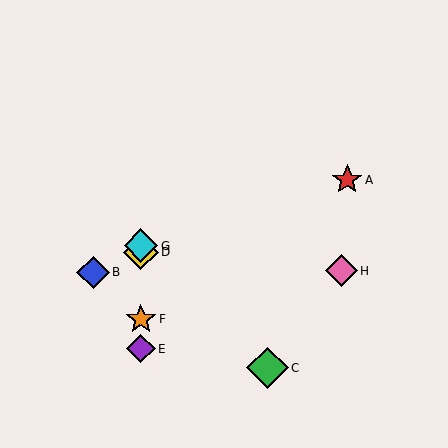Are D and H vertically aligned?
No, D is at x≈141 and H is at x≈341.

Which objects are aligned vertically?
Objects D, E, F, G are aligned vertically.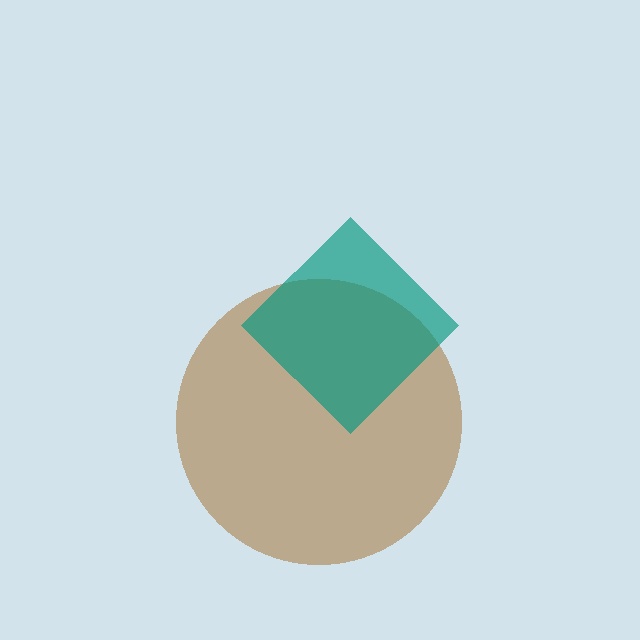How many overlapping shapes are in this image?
There are 2 overlapping shapes in the image.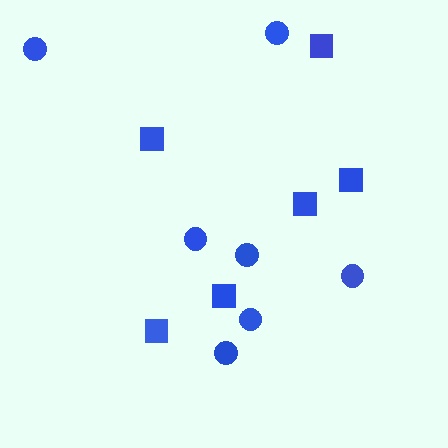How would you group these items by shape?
There are 2 groups: one group of circles (7) and one group of squares (6).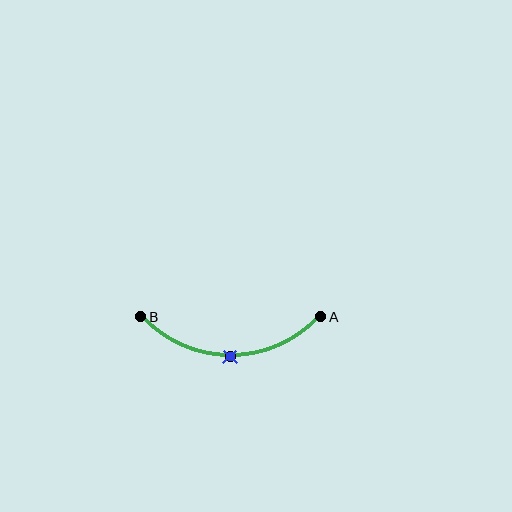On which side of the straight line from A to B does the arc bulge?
The arc bulges below the straight line connecting A and B.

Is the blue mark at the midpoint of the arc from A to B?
Yes. The blue mark lies on the arc at equal arc-length from both A and B — it is the arc midpoint.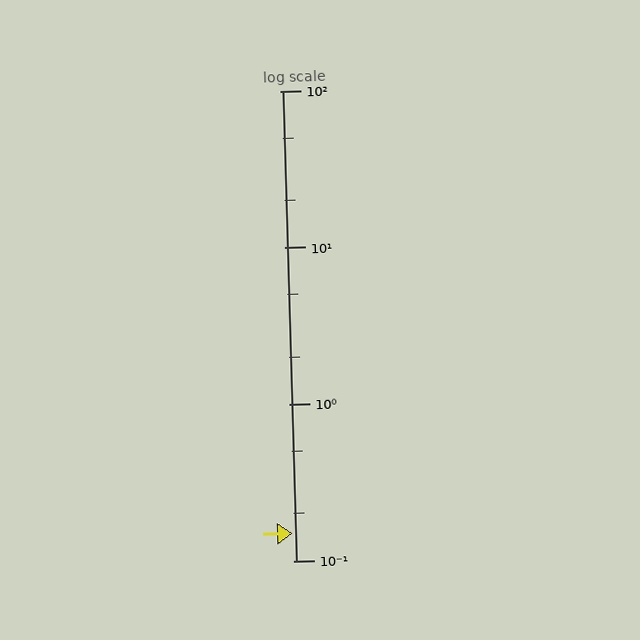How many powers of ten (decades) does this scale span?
The scale spans 3 decades, from 0.1 to 100.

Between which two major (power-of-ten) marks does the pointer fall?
The pointer is between 0.1 and 1.